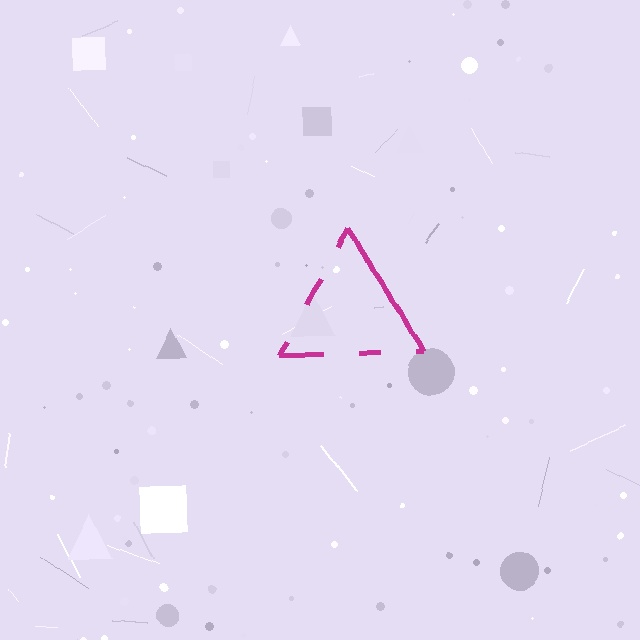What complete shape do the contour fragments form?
The contour fragments form a triangle.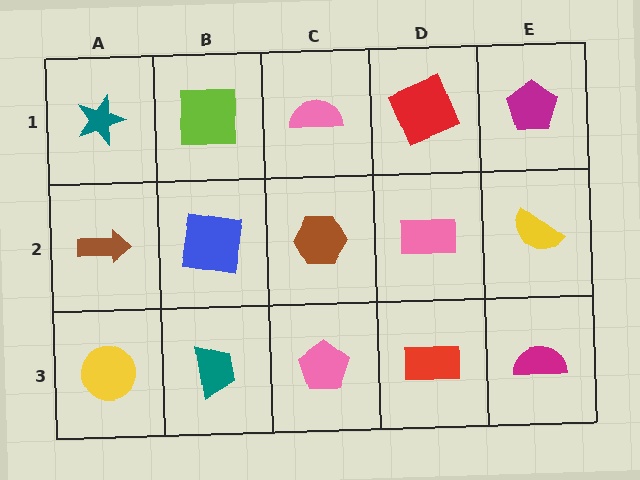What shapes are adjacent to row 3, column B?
A blue square (row 2, column B), a yellow circle (row 3, column A), a pink pentagon (row 3, column C).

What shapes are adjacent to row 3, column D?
A pink rectangle (row 2, column D), a pink pentagon (row 3, column C), a magenta semicircle (row 3, column E).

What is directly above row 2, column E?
A magenta pentagon.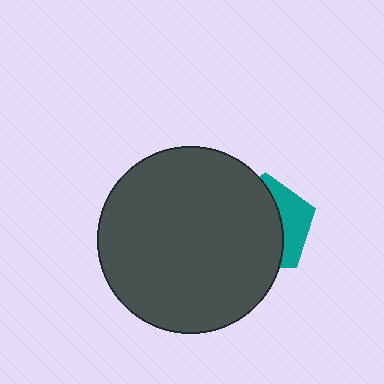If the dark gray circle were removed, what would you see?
You would see the complete teal pentagon.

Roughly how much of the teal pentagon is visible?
A small part of it is visible (roughly 33%).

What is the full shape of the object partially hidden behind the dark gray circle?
The partially hidden object is a teal pentagon.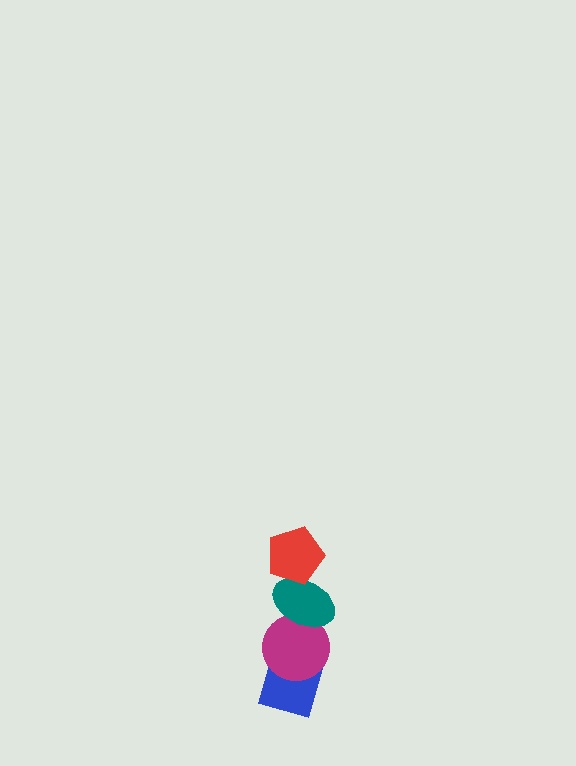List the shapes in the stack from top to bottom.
From top to bottom: the red pentagon, the teal ellipse, the magenta circle, the blue diamond.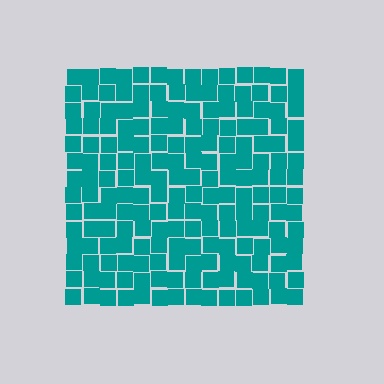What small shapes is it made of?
It is made of small squares.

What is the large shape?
The large shape is a square.